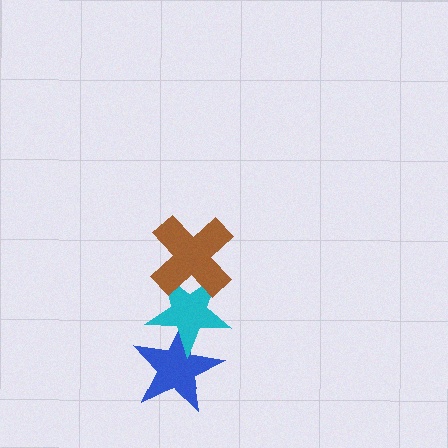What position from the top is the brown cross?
The brown cross is 1st from the top.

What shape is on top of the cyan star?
The brown cross is on top of the cyan star.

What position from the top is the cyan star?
The cyan star is 2nd from the top.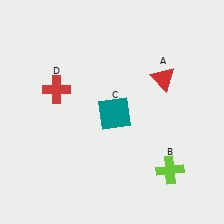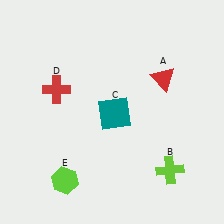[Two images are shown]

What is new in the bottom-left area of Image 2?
A lime hexagon (E) was added in the bottom-left area of Image 2.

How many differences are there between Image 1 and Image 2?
There is 1 difference between the two images.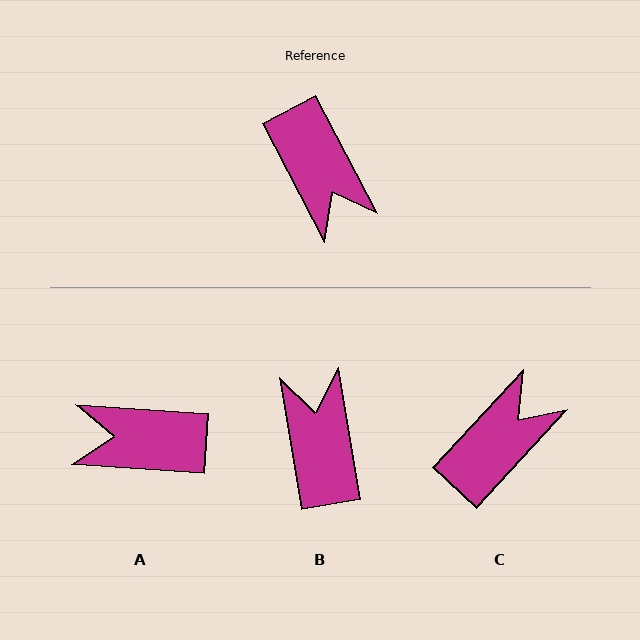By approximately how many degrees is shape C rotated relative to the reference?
Approximately 110 degrees counter-clockwise.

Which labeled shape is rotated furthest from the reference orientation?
B, about 162 degrees away.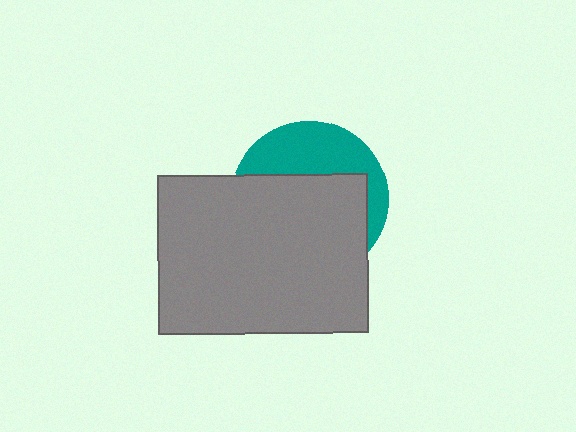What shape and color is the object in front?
The object in front is a gray rectangle.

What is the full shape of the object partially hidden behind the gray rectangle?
The partially hidden object is a teal circle.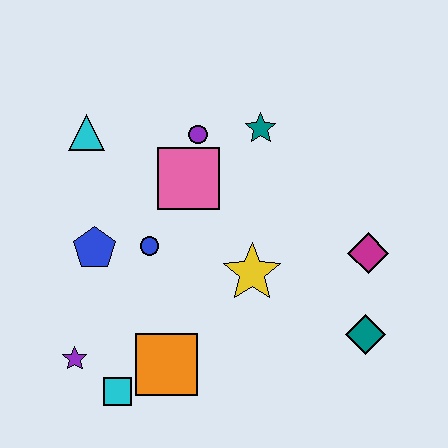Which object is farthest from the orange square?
The teal star is farthest from the orange square.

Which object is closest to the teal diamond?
The magenta diamond is closest to the teal diamond.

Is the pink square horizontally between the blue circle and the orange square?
No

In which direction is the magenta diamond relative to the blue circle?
The magenta diamond is to the right of the blue circle.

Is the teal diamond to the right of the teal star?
Yes